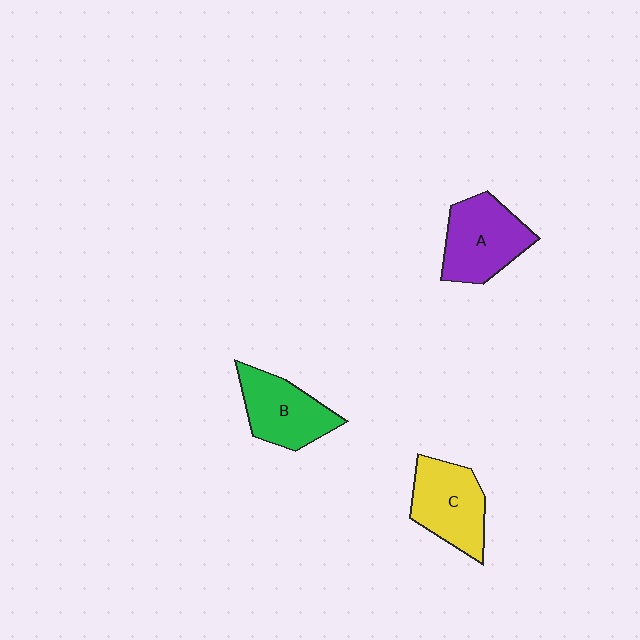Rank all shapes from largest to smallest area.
From largest to smallest: A (purple), C (yellow), B (green).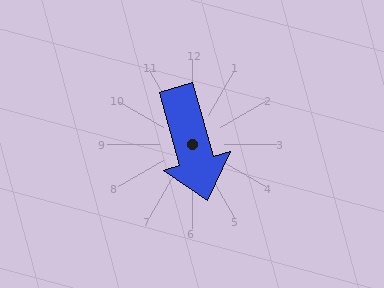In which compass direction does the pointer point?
South.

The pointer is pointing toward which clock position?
Roughly 5 o'clock.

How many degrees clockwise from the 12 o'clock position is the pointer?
Approximately 164 degrees.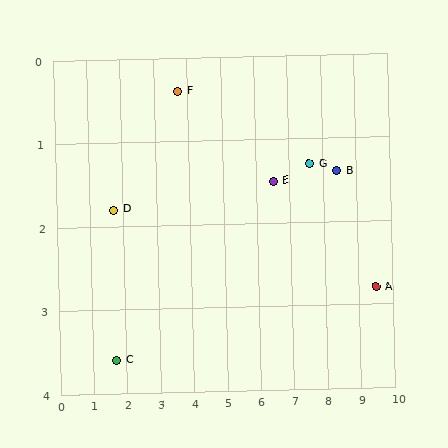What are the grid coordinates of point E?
Point E is at approximately (6.5, 1.5).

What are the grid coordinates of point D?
Point D is at approximately (1.7, 1.8).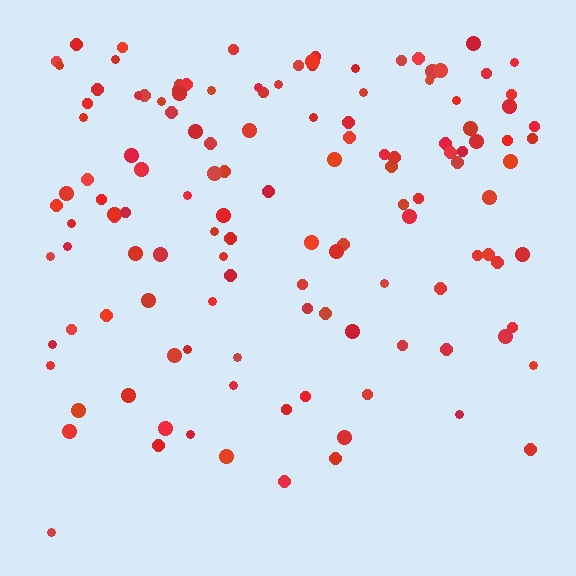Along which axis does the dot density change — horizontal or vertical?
Vertical.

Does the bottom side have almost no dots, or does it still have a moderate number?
Still a moderate number, just noticeably fewer than the top.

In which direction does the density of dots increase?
From bottom to top, with the top side densest.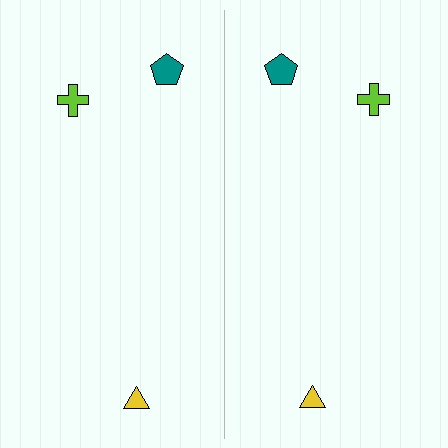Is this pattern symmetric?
Yes, this pattern has bilateral (reflection) symmetry.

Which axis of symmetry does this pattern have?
The pattern has a vertical axis of symmetry running through the center of the image.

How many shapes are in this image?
There are 6 shapes in this image.